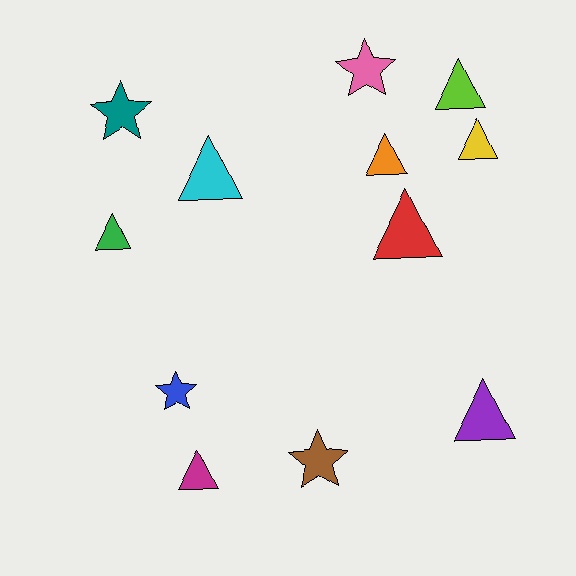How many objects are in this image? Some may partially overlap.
There are 12 objects.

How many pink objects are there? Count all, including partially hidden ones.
There is 1 pink object.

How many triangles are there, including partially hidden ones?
There are 8 triangles.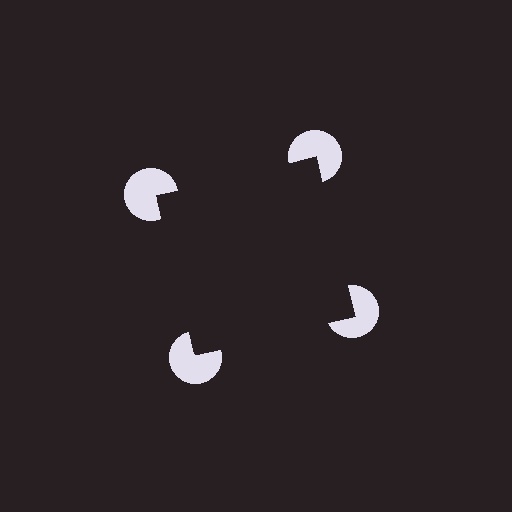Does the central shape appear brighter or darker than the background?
It typically appears slightly darker than the background, even though no actual brightness change is drawn.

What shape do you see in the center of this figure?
An illusory square — its edges are inferred from the aligned wedge cuts in the pac-man discs, not physically drawn.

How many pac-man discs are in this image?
There are 4 — one at each vertex of the illusory square.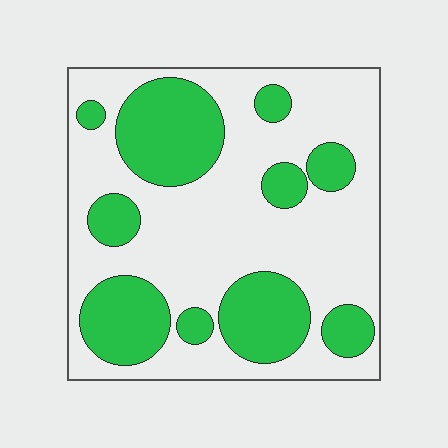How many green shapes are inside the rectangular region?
10.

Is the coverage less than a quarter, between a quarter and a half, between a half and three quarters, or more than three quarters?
Between a quarter and a half.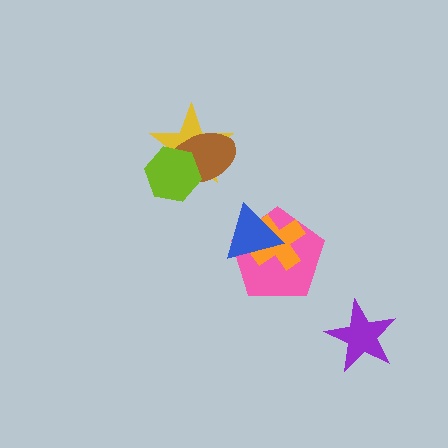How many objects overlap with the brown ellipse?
2 objects overlap with the brown ellipse.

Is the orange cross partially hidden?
Yes, it is partially covered by another shape.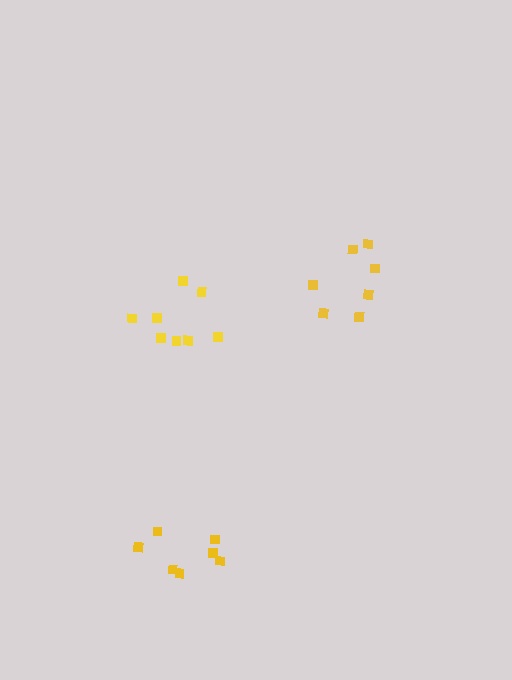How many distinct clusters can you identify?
There are 3 distinct clusters.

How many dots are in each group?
Group 1: 7 dots, Group 2: 8 dots, Group 3: 7 dots (22 total).